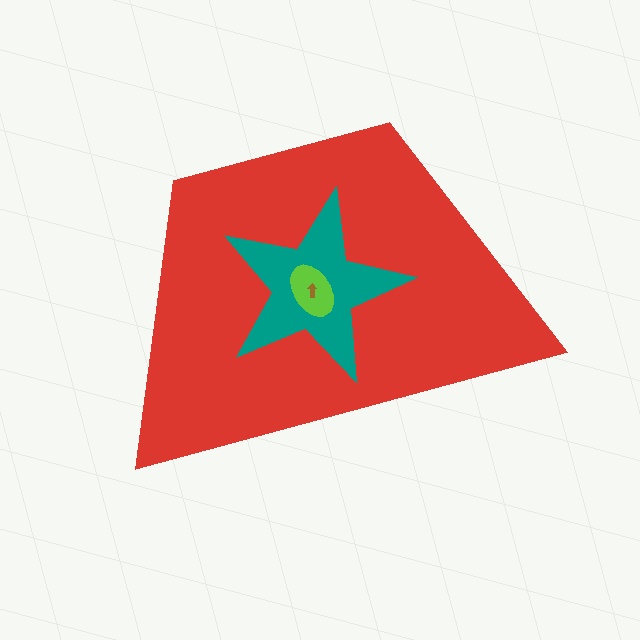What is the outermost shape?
The red trapezoid.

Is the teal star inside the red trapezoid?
Yes.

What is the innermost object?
The brown arrow.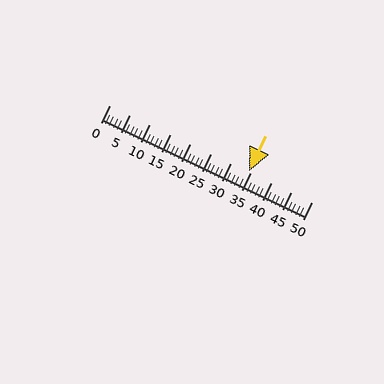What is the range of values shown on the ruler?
The ruler shows values from 0 to 50.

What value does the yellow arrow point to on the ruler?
The yellow arrow points to approximately 34.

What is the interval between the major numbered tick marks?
The major tick marks are spaced 5 units apart.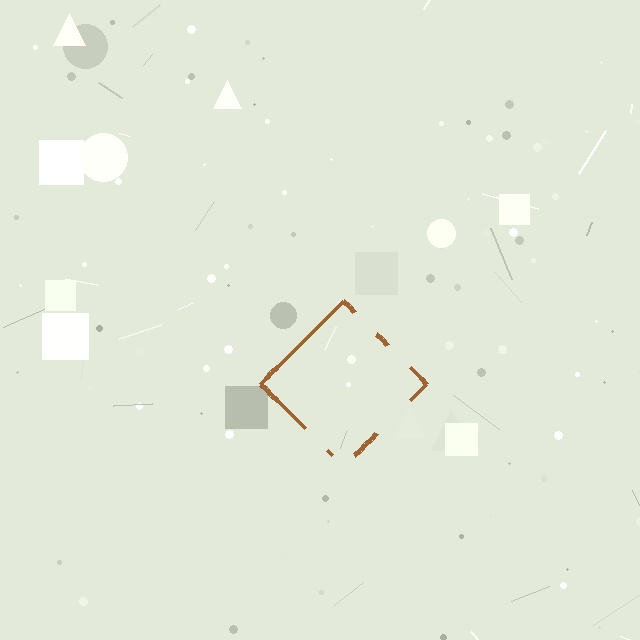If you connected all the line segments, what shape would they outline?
They would outline a diamond.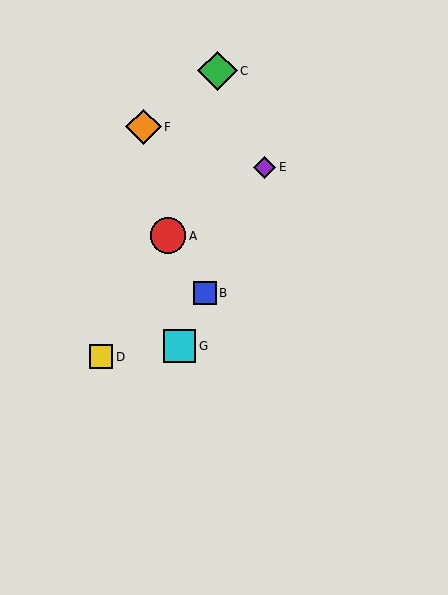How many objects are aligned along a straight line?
3 objects (B, E, G) are aligned along a straight line.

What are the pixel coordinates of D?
Object D is at (101, 357).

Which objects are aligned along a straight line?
Objects B, E, G are aligned along a straight line.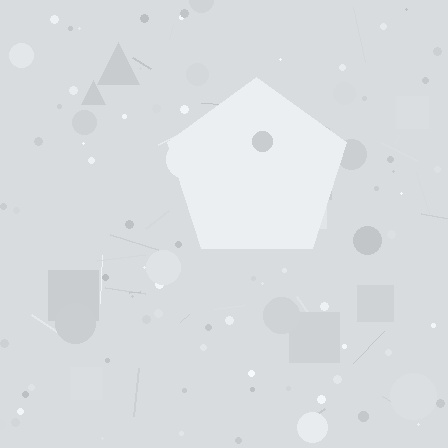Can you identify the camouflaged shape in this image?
The camouflaged shape is a pentagon.